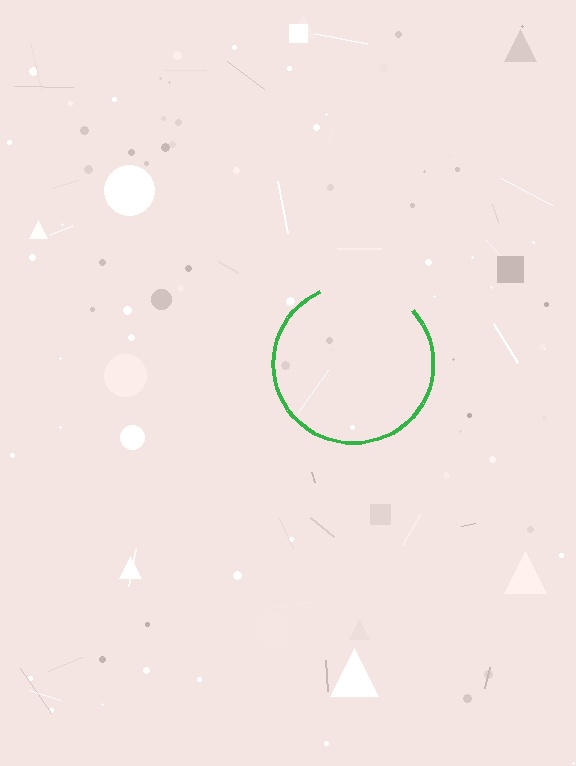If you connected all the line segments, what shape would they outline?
They would outline a circle.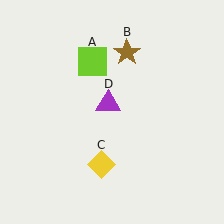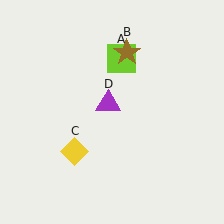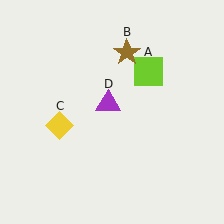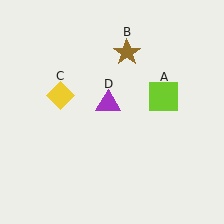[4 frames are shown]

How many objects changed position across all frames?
2 objects changed position: lime square (object A), yellow diamond (object C).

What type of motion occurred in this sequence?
The lime square (object A), yellow diamond (object C) rotated clockwise around the center of the scene.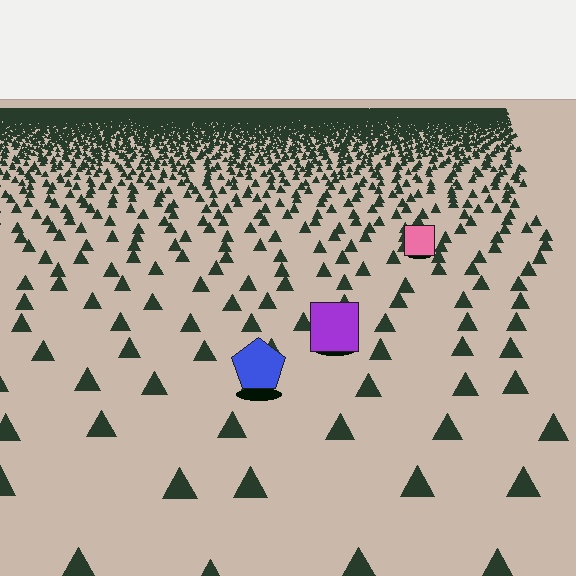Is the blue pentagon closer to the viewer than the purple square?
Yes. The blue pentagon is closer — you can tell from the texture gradient: the ground texture is coarser near it.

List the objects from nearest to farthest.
From nearest to farthest: the blue pentagon, the purple square, the pink square.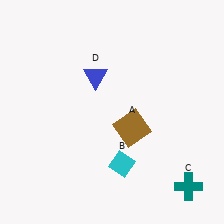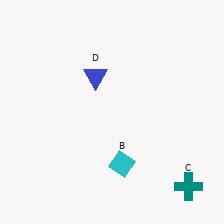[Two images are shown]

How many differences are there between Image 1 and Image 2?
There is 1 difference between the two images.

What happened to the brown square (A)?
The brown square (A) was removed in Image 2. It was in the bottom-right area of Image 1.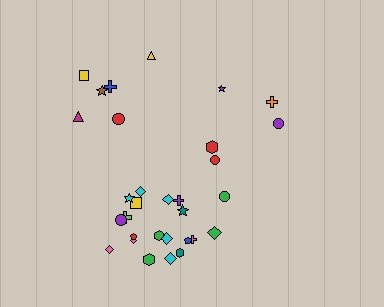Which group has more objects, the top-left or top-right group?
The top-left group.